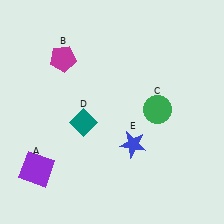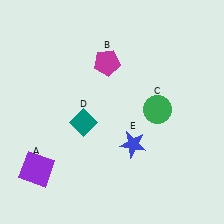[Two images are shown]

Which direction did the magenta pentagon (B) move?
The magenta pentagon (B) moved right.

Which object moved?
The magenta pentagon (B) moved right.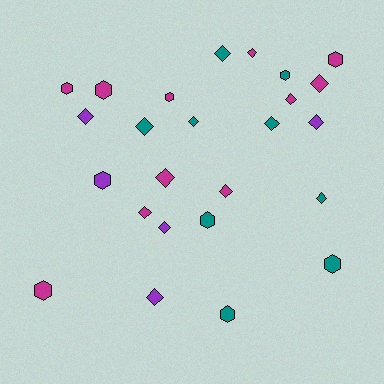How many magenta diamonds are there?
There are 6 magenta diamonds.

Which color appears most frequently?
Magenta, with 11 objects.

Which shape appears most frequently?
Diamond, with 15 objects.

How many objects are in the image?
There are 25 objects.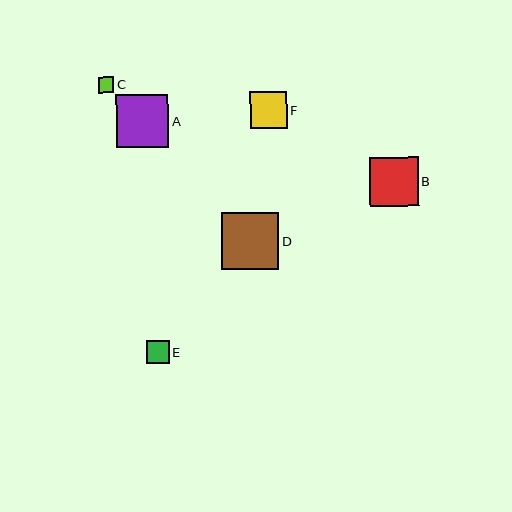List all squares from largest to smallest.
From largest to smallest: D, A, B, F, E, C.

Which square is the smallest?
Square C is the smallest with a size of approximately 16 pixels.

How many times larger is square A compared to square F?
Square A is approximately 1.4 times the size of square F.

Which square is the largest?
Square D is the largest with a size of approximately 57 pixels.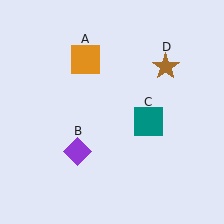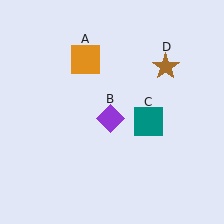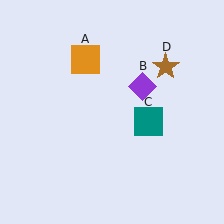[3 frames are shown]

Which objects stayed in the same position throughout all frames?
Orange square (object A) and teal square (object C) and brown star (object D) remained stationary.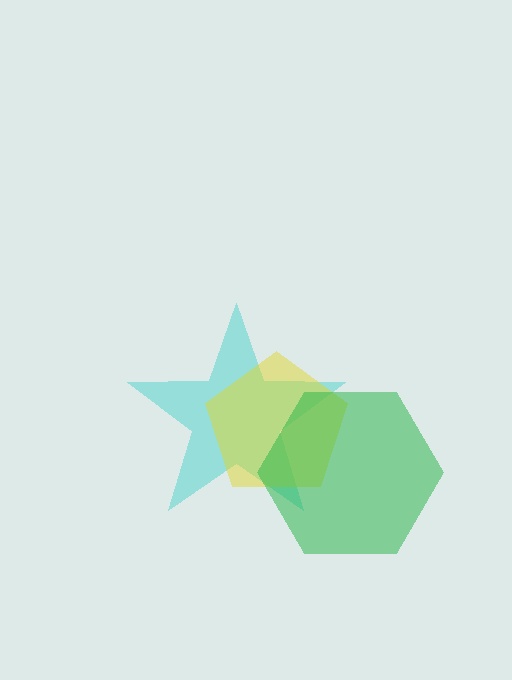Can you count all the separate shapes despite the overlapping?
Yes, there are 3 separate shapes.